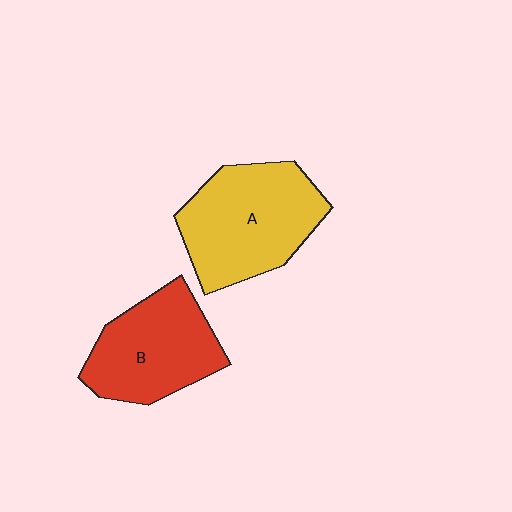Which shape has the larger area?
Shape A (yellow).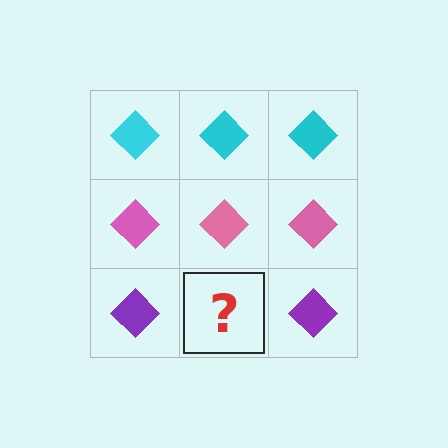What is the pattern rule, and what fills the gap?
The rule is that each row has a consistent color. The gap should be filled with a purple diamond.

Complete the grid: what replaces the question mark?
The question mark should be replaced with a purple diamond.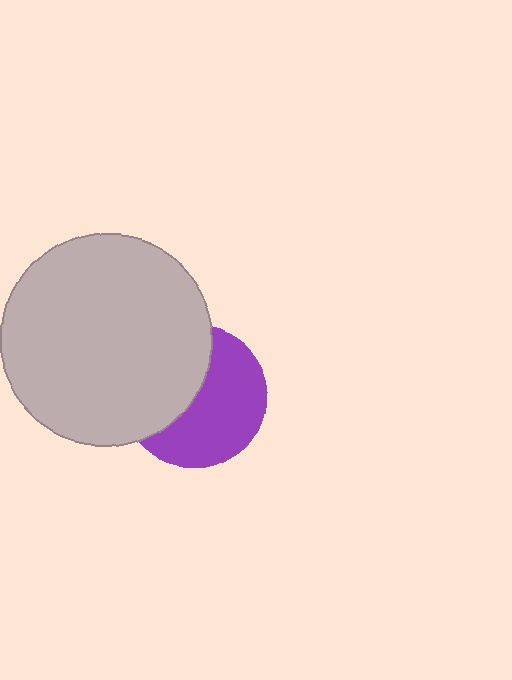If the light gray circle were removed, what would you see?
You would see the complete purple circle.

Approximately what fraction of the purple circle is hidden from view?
Roughly 44% of the purple circle is hidden behind the light gray circle.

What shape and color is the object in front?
The object in front is a light gray circle.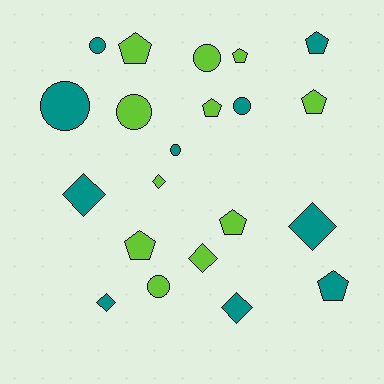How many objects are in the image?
There are 21 objects.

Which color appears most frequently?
Lime, with 11 objects.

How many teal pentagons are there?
There are 2 teal pentagons.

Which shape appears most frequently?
Pentagon, with 8 objects.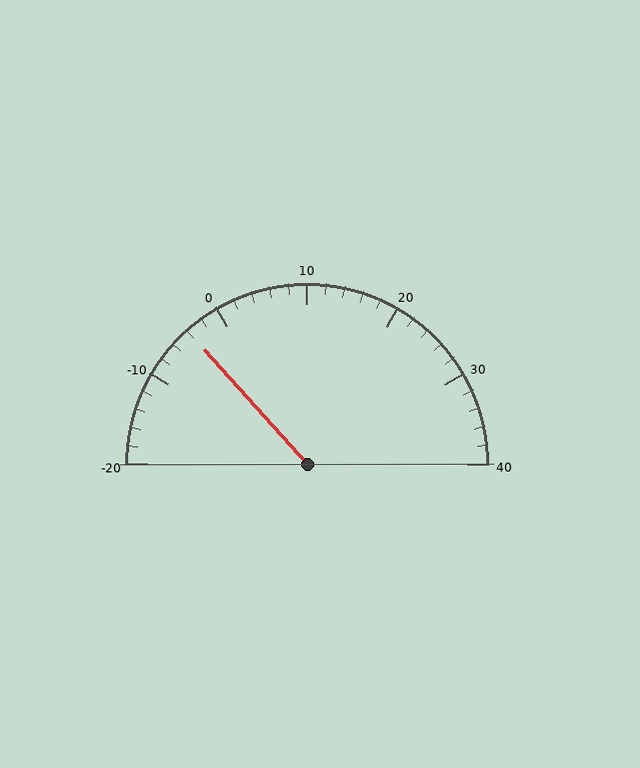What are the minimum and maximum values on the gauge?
The gauge ranges from -20 to 40.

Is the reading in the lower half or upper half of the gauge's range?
The reading is in the lower half of the range (-20 to 40).